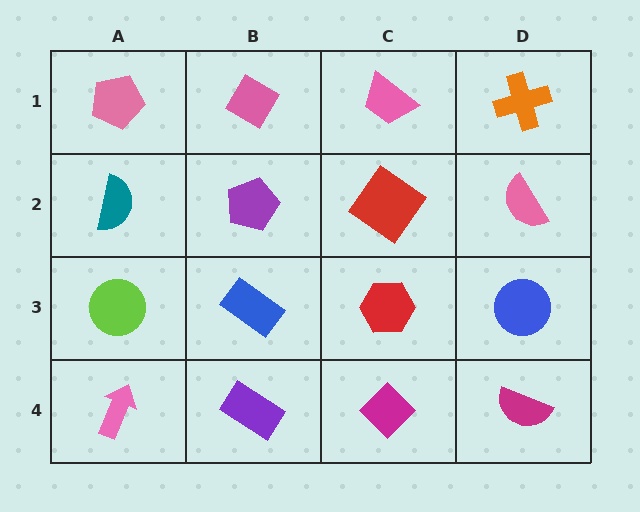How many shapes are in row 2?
4 shapes.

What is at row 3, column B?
A blue rectangle.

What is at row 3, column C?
A red hexagon.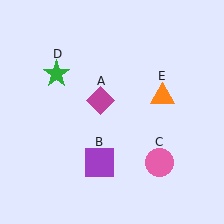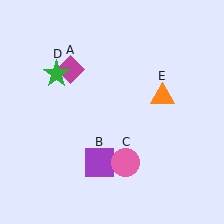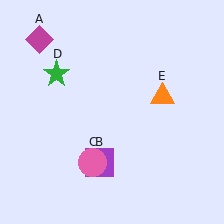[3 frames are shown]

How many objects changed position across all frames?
2 objects changed position: magenta diamond (object A), pink circle (object C).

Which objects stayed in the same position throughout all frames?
Purple square (object B) and green star (object D) and orange triangle (object E) remained stationary.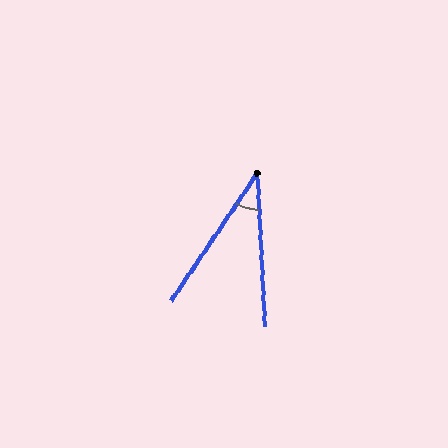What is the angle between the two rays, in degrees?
Approximately 37 degrees.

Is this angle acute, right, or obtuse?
It is acute.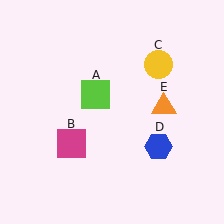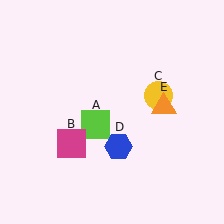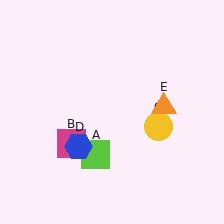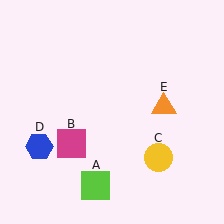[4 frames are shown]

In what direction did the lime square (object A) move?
The lime square (object A) moved down.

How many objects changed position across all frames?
3 objects changed position: lime square (object A), yellow circle (object C), blue hexagon (object D).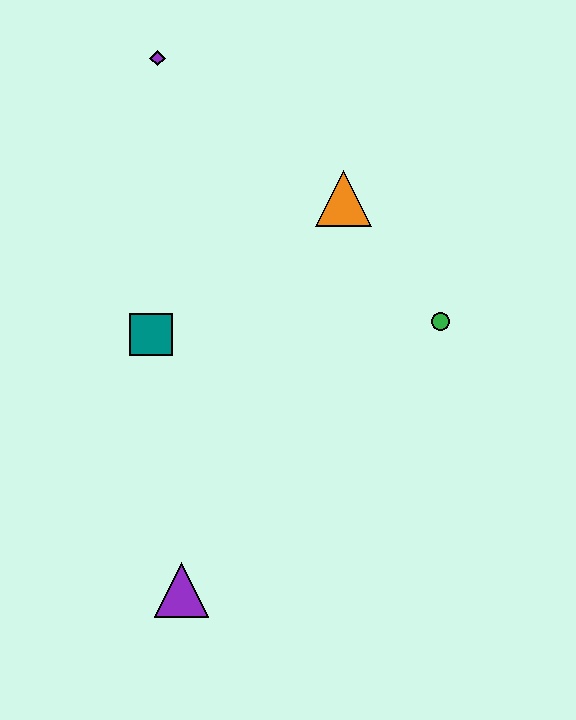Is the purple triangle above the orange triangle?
No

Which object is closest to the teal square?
The orange triangle is closest to the teal square.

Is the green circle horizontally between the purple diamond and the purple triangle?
No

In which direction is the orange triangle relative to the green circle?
The orange triangle is above the green circle.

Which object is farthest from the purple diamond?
The purple triangle is farthest from the purple diamond.